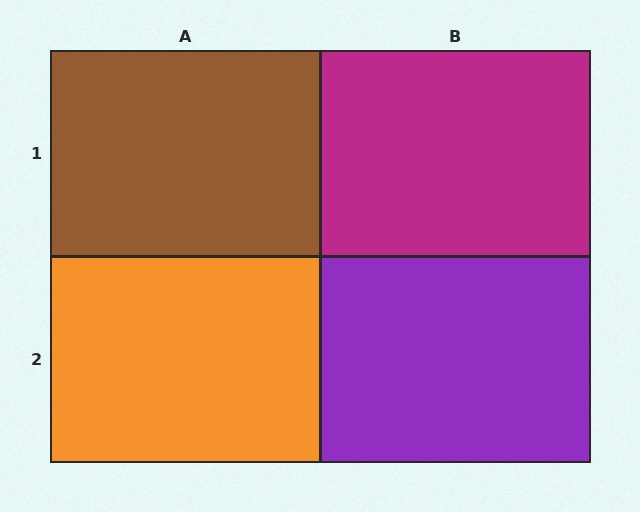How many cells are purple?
1 cell is purple.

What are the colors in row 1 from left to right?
Brown, magenta.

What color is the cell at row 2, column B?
Purple.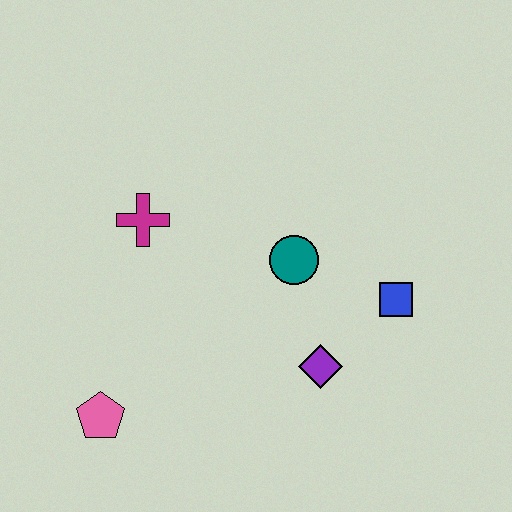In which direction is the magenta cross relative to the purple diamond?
The magenta cross is to the left of the purple diamond.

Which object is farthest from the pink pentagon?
The blue square is farthest from the pink pentagon.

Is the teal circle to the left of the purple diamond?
Yes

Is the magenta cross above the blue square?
Yes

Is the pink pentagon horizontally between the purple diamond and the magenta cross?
No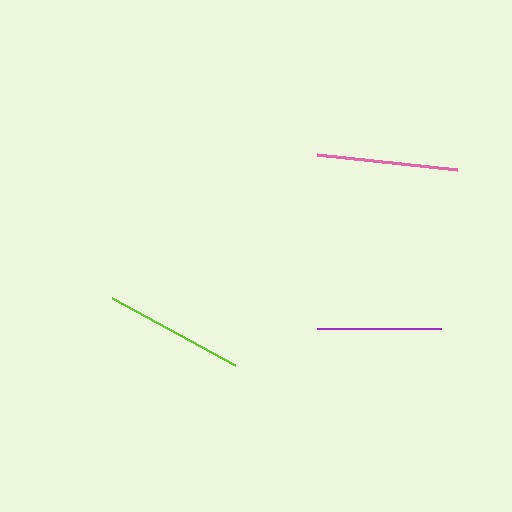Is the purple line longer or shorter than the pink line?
The pink line is longer than the purple line.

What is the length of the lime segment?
The lime segment is approximately 140 pixels long.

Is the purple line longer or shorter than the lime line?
The lime line is longer than the purple line.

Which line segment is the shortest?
The purple line is the shortest at approximately 125 pixels.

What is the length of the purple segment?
The purple segment is approximately 125 pixels long.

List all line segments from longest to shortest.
From longest to shortest: pink, lime, purple.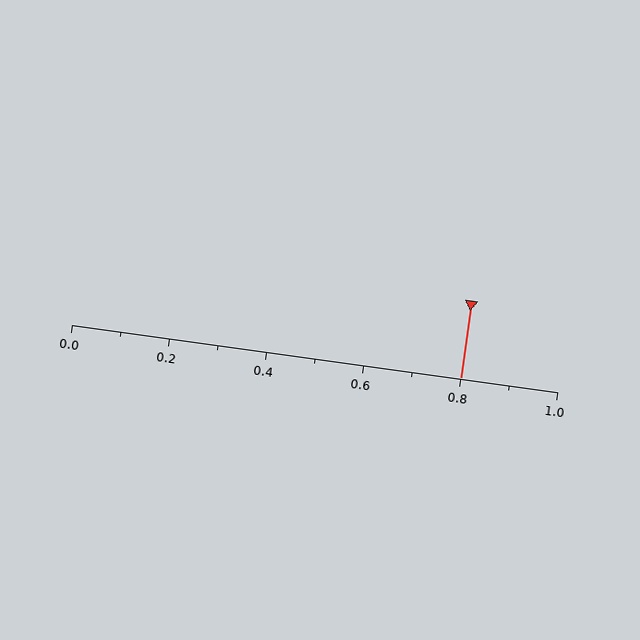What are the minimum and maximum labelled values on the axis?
The axis runs from 0.0 to 1.0.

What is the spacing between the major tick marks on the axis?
The major ticks are spaced 0.2 apart.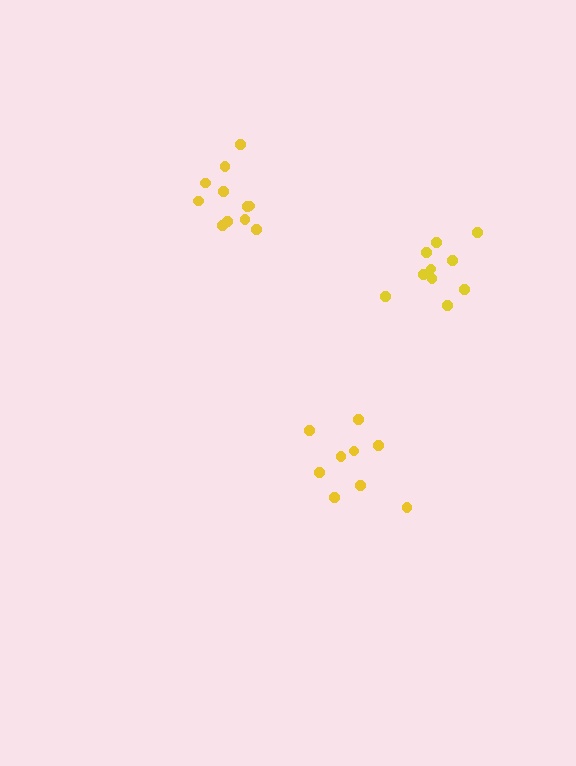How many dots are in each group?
Group 1: 10 dots, Group 2: 9 dots, Group 3: 11 dots (30 total).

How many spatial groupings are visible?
There are 3 spatial groupings.